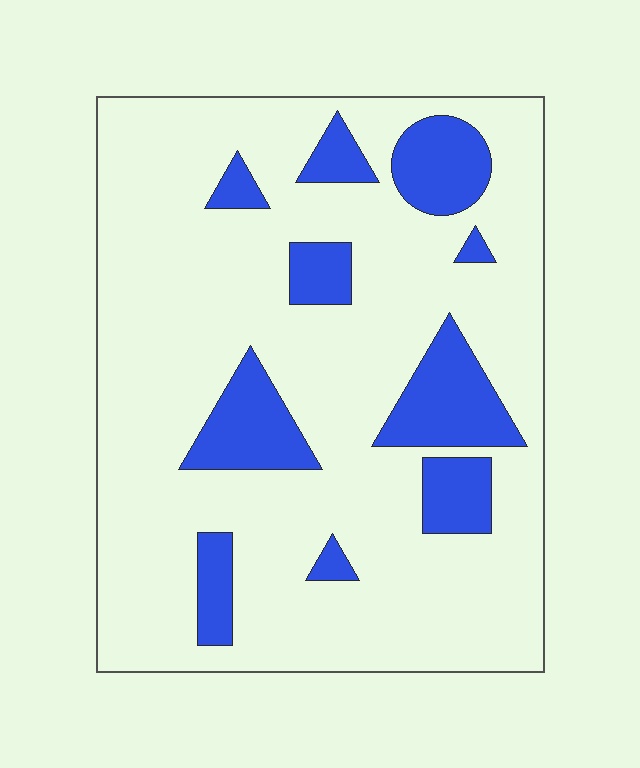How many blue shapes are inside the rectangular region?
10.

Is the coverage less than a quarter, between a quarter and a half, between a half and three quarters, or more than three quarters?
Less than a quarter.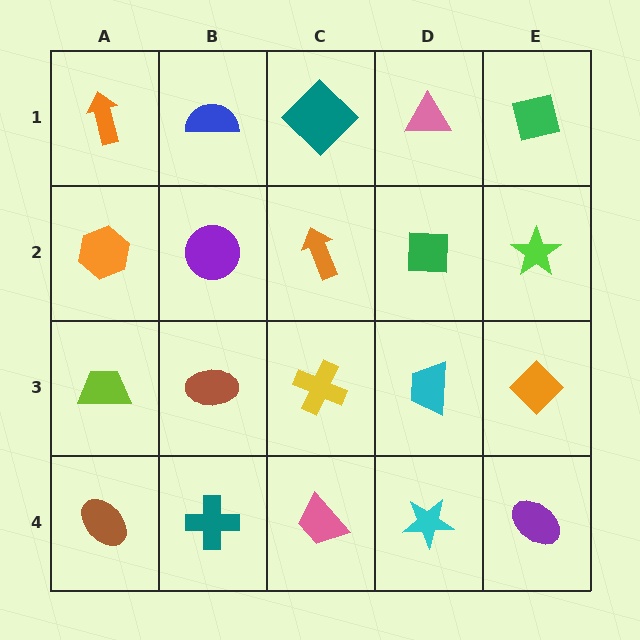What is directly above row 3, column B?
A purple circle.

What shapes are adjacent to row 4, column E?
An orange diamond (row 3, column E), a cyan star (row 4, column D).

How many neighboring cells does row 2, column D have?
4.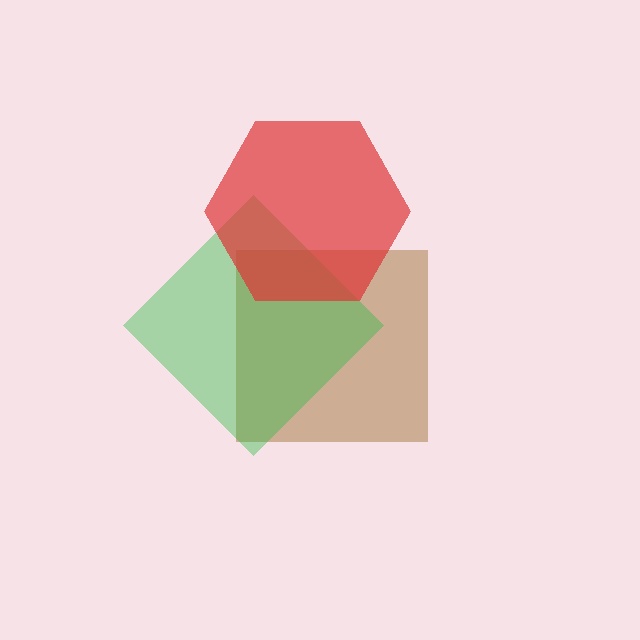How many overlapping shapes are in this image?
There are 3 overlapping shapes in the image.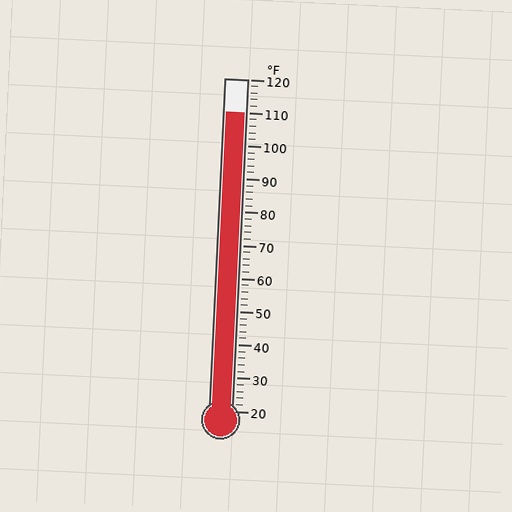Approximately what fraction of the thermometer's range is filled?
The thermometer is filled to approximately 90% of its range.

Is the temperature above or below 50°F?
The temperature is above 50°F.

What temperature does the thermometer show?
The thermometer shows approximately 110°F.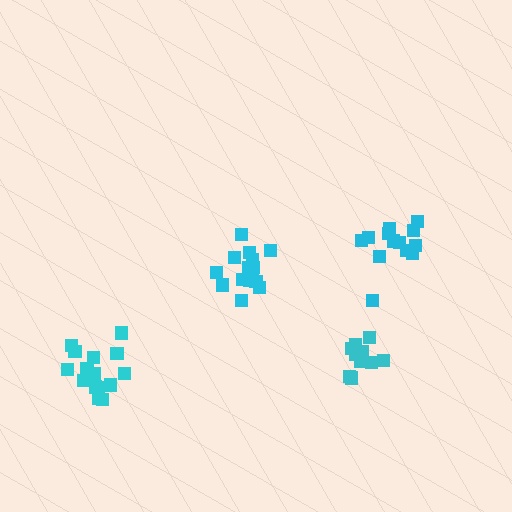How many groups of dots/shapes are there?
There are 4 groups.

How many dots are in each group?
Group 1: 15 dots, Group 2: 13 dots, Group 3: 10 dots, Group 4: 16 dots (54 total).